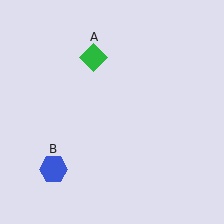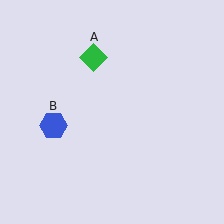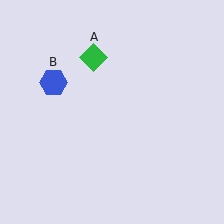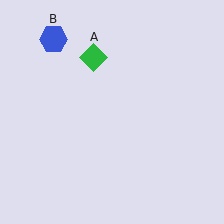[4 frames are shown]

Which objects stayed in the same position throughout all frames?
Green diamond (object A) remained stationary.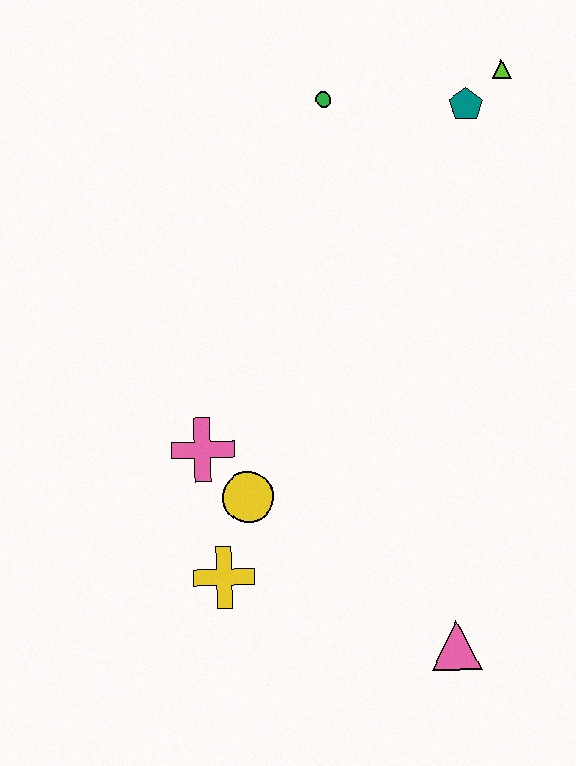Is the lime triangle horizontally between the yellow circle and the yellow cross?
No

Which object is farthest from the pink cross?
The lime triangle is farthest from the pink cross.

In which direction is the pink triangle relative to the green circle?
The pink triangle is below the green circle.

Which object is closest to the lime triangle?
The teal pentagon is closest to the lime triangle.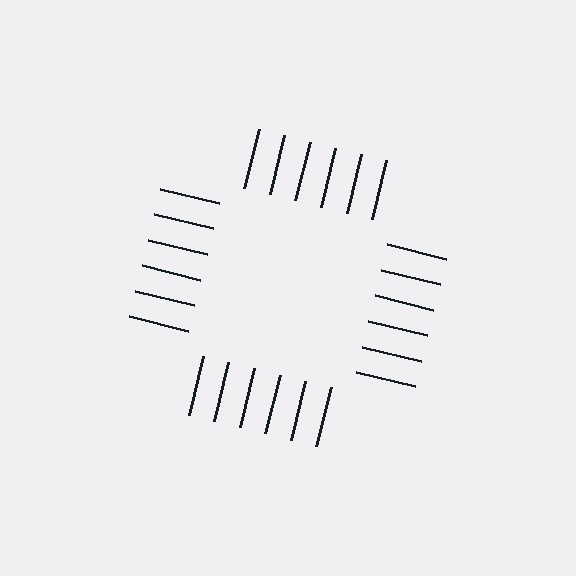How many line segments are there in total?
24 — 6 along each of the 4 edges.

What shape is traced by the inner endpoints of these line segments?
An illusory square — the line segments terminate on its edges but no continuous stroke is drawn.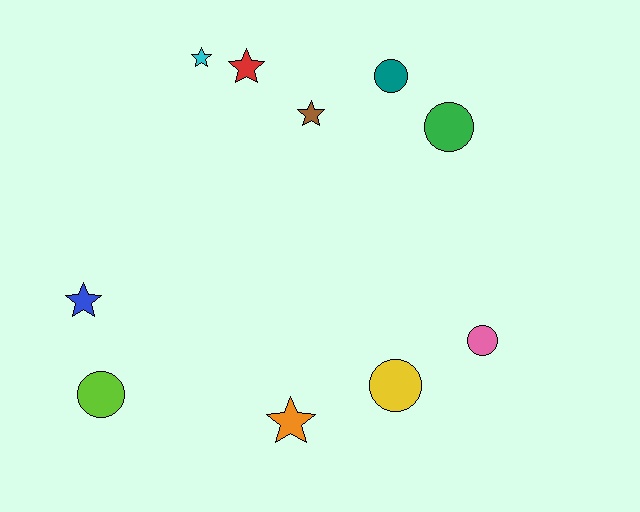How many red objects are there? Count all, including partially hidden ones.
There is 1 red object.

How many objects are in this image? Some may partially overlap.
There are 10 objects.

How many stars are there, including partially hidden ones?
There are 5 stars.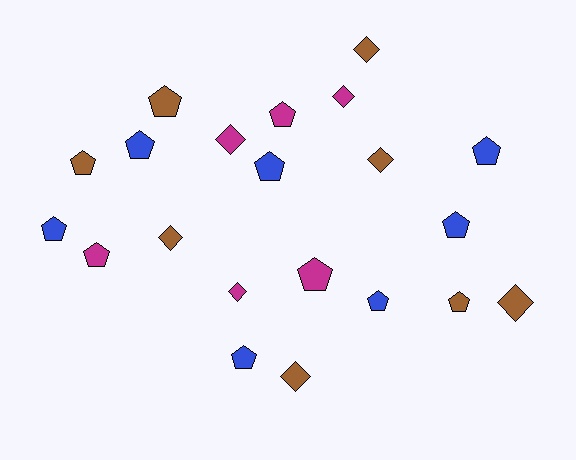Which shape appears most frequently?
Pentagon, with 13 objects.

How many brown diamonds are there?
There are 5 brown diamonds.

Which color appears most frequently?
Brown, with 8 objects.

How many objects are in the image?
There are 21 objects.